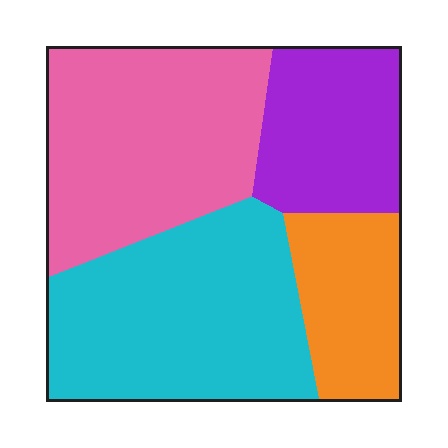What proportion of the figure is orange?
Orange takes up about one sixth (1/6) of the figure.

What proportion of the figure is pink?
Pink covers around 30% of the figure.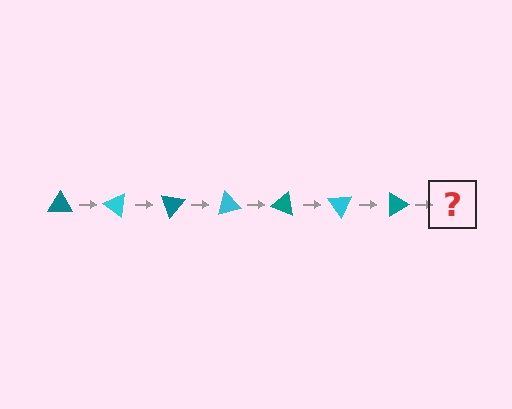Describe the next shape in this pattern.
It should be a cyan triangle, rotated 245 degrees from the start.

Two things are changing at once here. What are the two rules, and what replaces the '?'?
The two rules are that it rotates 35 degrees each step and the color cycles through teal and cyan. The '?' should be a cyan triangle, rotated 245 degrees from the start.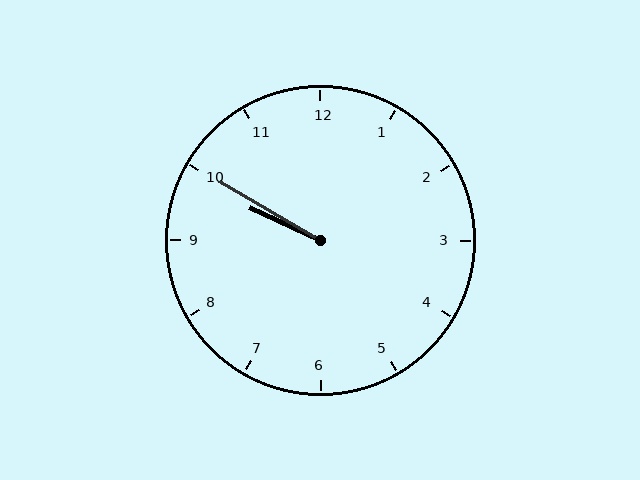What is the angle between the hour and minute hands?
Approximately 5 degrees.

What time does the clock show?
9:50.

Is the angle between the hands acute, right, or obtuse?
It is acute.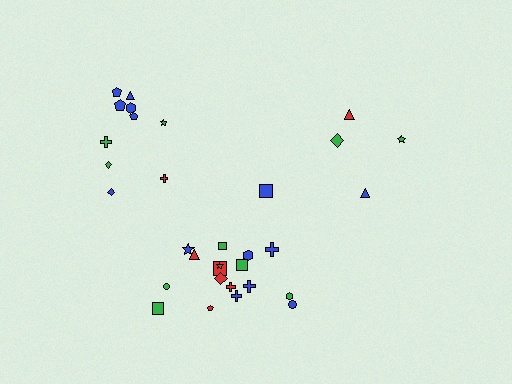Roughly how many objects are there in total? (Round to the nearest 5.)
Roughly 30 objects in total.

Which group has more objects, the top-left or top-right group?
The top-left group.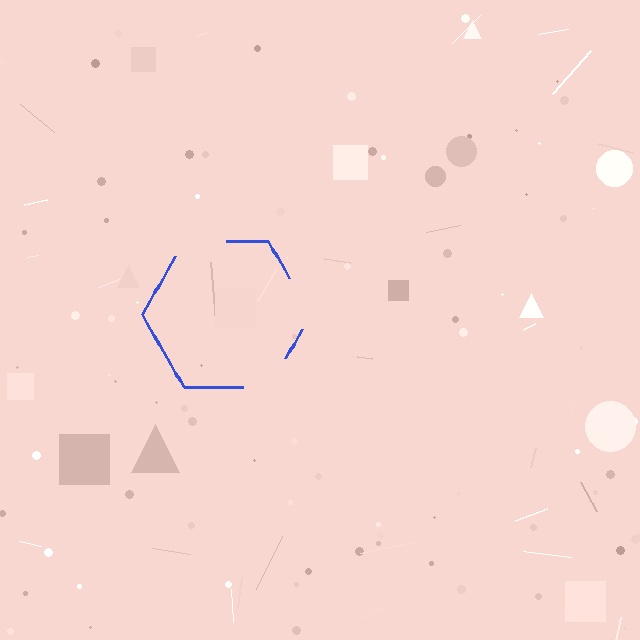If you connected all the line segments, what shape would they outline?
They would outline a hexagon.